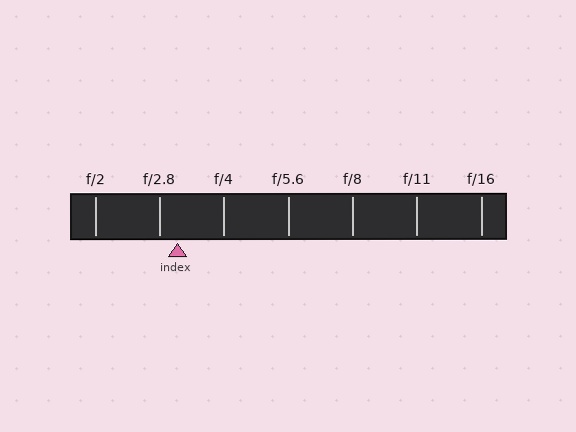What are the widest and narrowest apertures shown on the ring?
The widest aperture shown is f/2 and the narrowest is f/16.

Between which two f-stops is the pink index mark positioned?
The index mark is between f/2.8 and f/4.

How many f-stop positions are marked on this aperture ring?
There are 7 f-stop positions marked.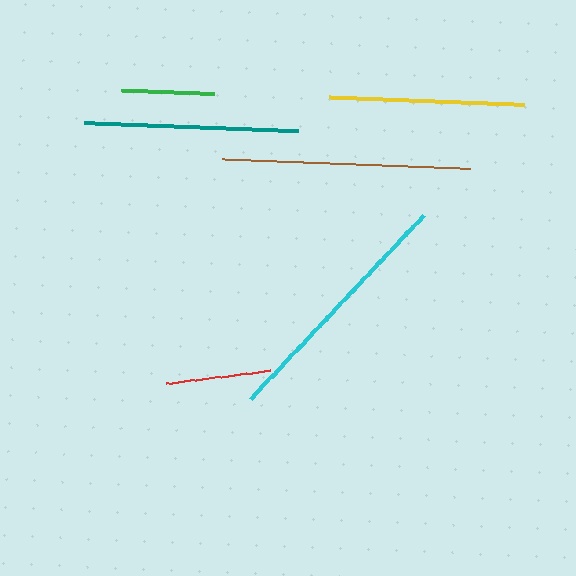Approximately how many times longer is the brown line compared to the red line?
The brown line is approximately 2.4 times the length of the red line.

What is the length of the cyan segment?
The cyan segment is approximately 253 pixels long.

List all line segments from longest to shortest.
From longest to shortest: cyan, brown, teal, yellow, red, green.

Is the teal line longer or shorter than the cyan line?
The cyan line is longer than the teal line.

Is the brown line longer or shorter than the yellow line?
The brown line is longer than the yellow line.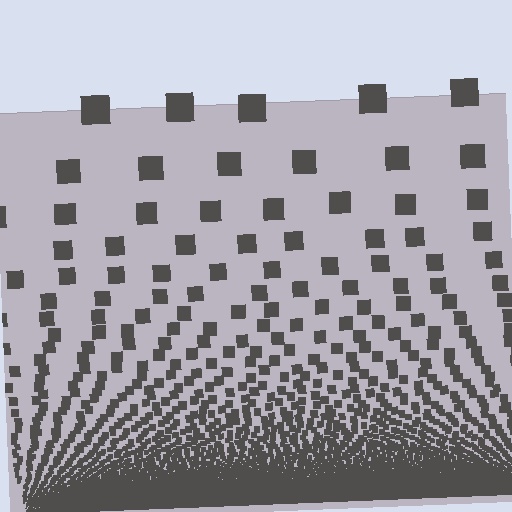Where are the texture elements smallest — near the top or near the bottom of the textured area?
Near the bottom.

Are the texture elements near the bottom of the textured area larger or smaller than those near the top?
Smaller. The gradient is inverted — elements near the bottom are smaller and denser.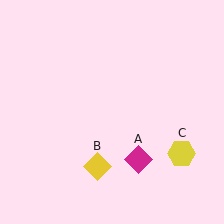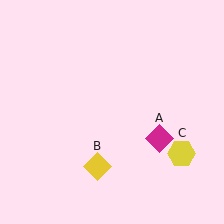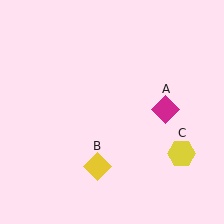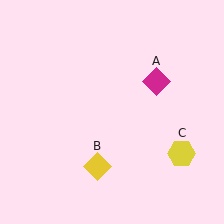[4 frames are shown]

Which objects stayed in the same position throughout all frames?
Yellow diamond (object B) and yellow hexagon (object C) remained stationary.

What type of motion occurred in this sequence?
The magenta diamond (object A) rotated counterclockwise around the center of the scene.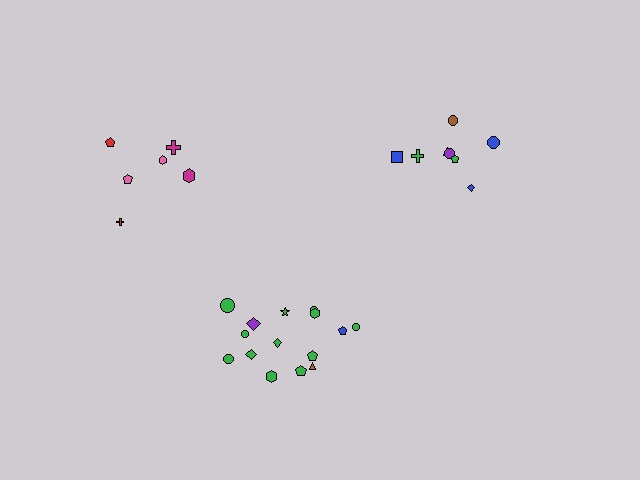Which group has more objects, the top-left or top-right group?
The top-right group.